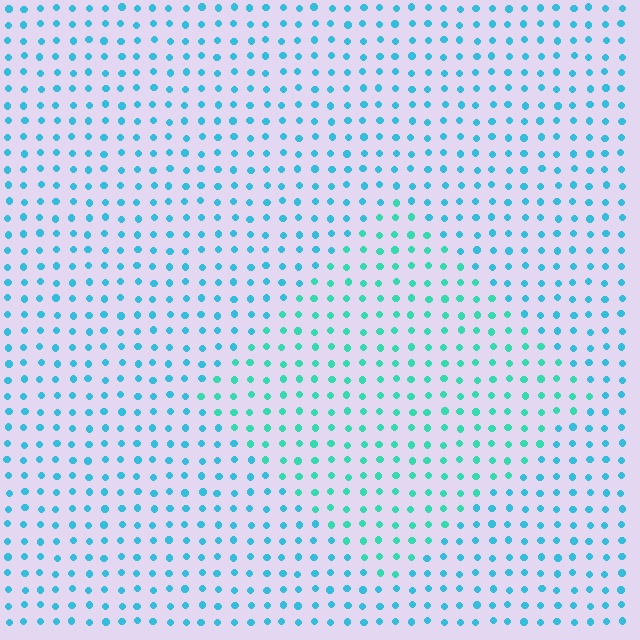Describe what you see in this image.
The image is filled with small cyan elements in a uniform arrangement. A diamond-shaped region is visible where the elements are tinted to a slightly different hue, forming a subtle color boundary.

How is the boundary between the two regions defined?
The boundary is defined purely by a slight shift in hue (about 27 degrees). Spacing, size, and orientation are identical on both sides.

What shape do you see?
I see a diamond.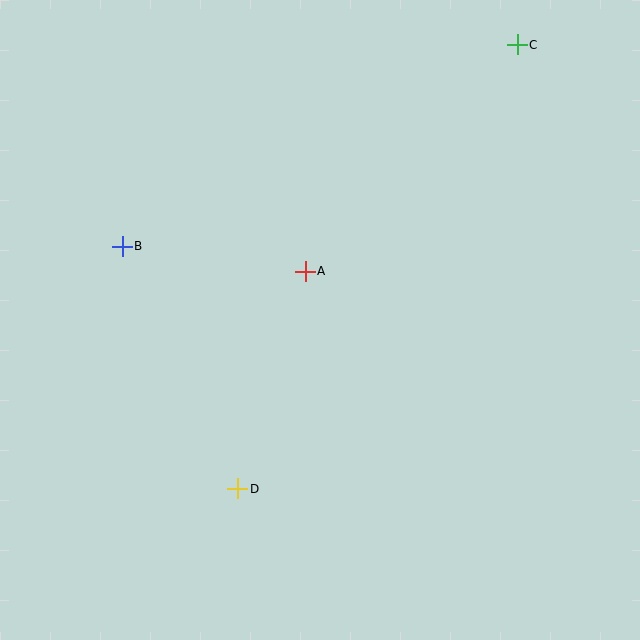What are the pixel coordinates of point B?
Point B is at (122, 246).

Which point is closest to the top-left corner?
Point B is closest to the top-left corner.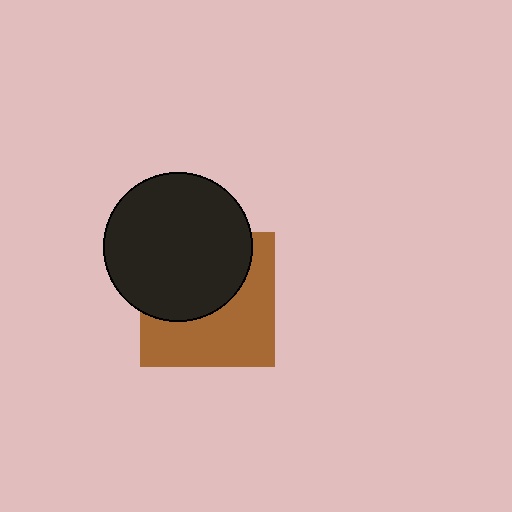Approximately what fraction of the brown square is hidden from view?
Roughly 48% of the brown square is hidden behind the black circle.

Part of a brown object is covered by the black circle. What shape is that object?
It is a square.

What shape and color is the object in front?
The object in front is a black circle.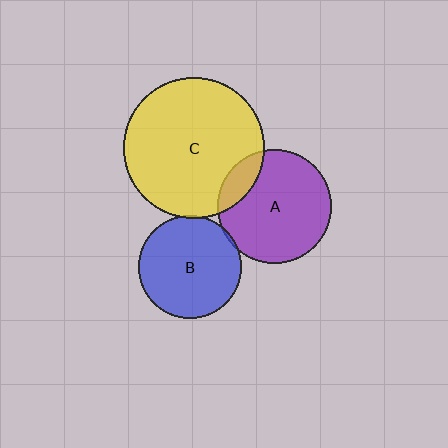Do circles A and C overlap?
Yes.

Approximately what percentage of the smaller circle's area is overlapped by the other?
Approximately 15%.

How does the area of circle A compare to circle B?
Approximately 1.2 times.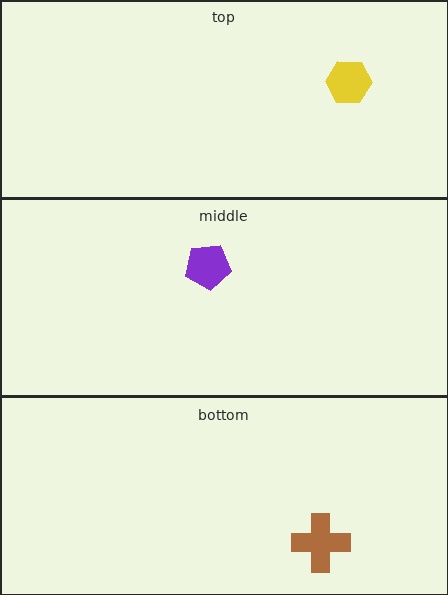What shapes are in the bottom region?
The brown cross.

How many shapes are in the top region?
1.